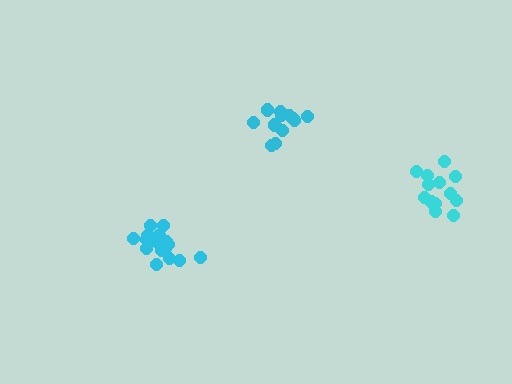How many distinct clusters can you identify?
There are 3 distinct clusters.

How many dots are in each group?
Group 1: 19 dots, Group 2: 14 dots, Group 3: 14 dots (47 total).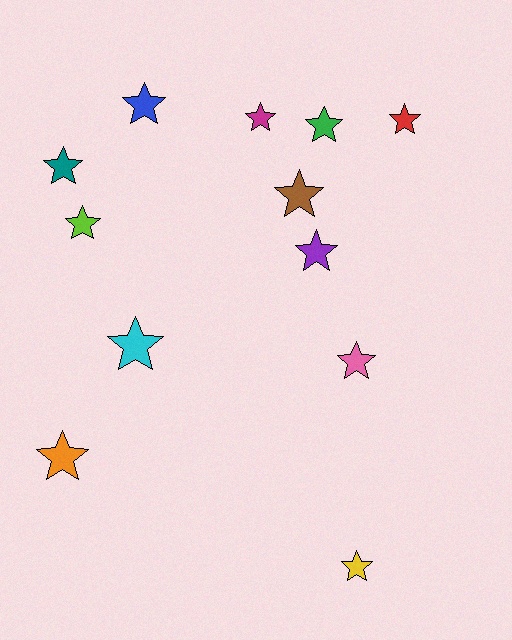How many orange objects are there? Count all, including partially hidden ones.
There is 1 orange object.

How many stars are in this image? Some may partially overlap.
There are 12 stars.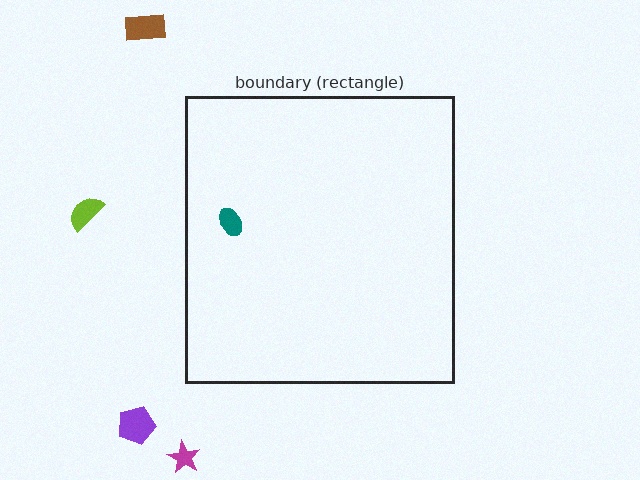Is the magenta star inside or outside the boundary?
Outside.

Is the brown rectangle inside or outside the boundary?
Outside.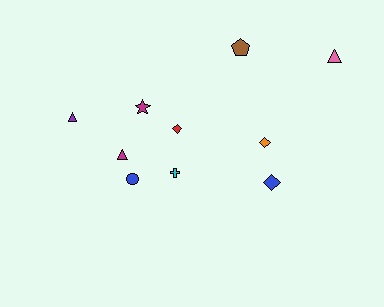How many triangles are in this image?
There are 3 triangles.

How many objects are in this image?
There are 10 objects.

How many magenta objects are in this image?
There are 2 magenta objects.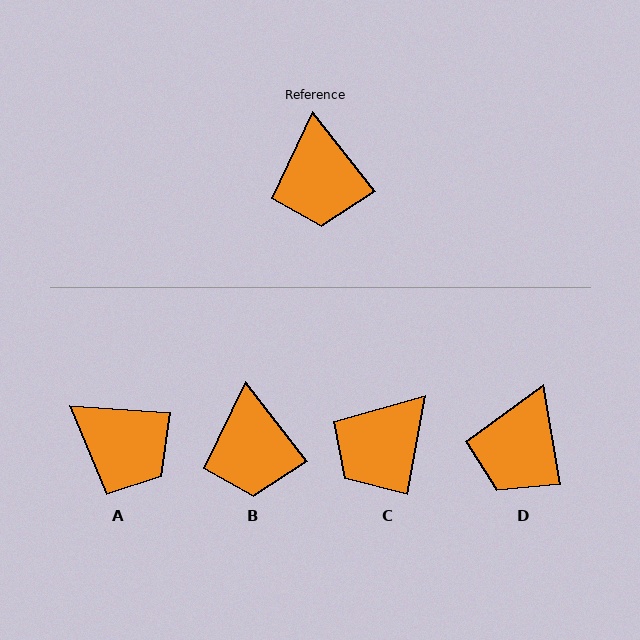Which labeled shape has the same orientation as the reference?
B.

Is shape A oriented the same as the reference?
No, it is off by about 48 degrees.